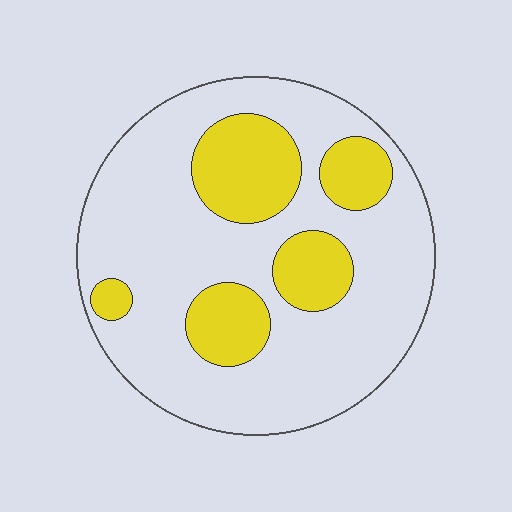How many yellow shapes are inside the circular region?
5.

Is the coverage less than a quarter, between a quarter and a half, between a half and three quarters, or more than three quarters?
Between a quarter and a half.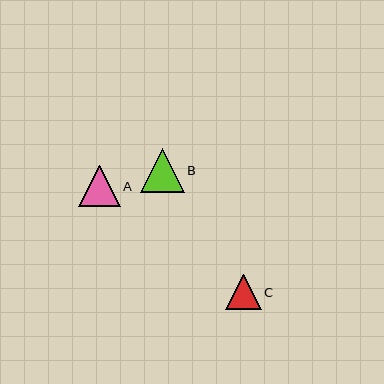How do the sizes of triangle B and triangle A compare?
Triangle B and triangle A are approximately the same size.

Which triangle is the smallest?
Triangle C is the smallest with a size of approximately 35 pixels.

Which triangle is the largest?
Triangle B is the largest with a size of approximately 44 pixels.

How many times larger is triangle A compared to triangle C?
Triangle A is approximately 1.2 times the size of triangle C.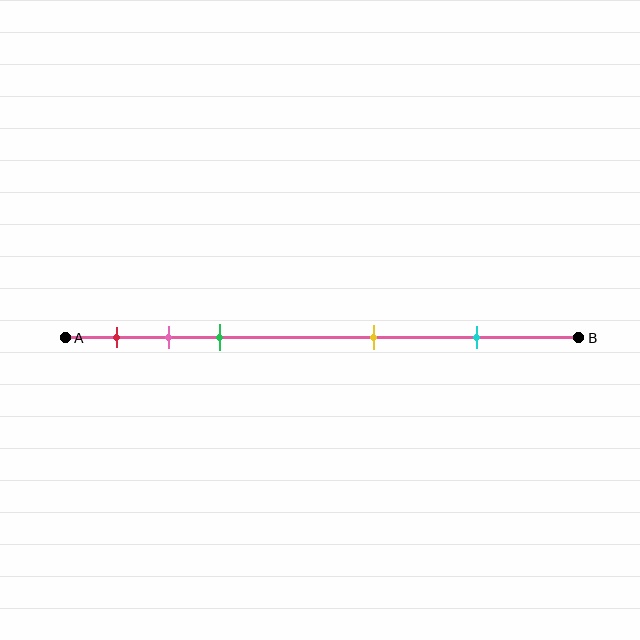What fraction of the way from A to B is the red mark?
The red mark is approximately 10% (0.1) of the way from A to B.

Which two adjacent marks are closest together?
The pink and green marks are the closest adjacent pair.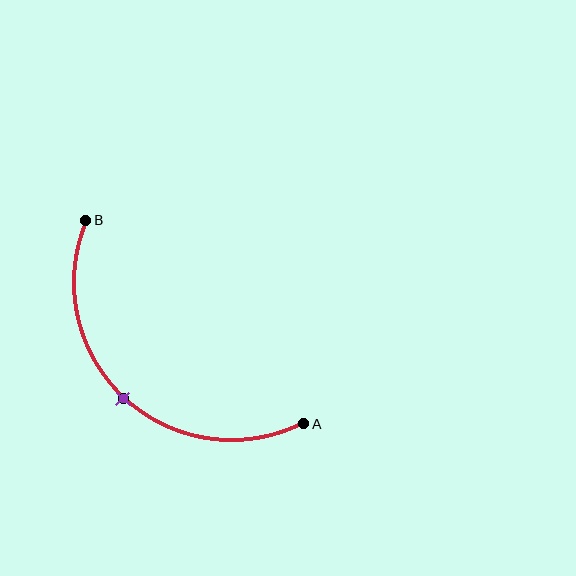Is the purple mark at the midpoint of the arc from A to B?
Yes. The purple mark lies on the arc at equal arc-length from both A and B — it is the arc midpoint.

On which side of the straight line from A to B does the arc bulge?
The arc bulges below and to the left of the straight line connecting A and B.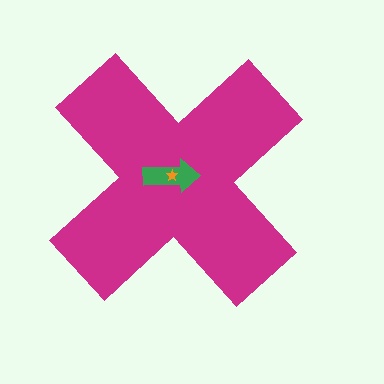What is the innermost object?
The orange star.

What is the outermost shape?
The magenta cross.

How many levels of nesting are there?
3.